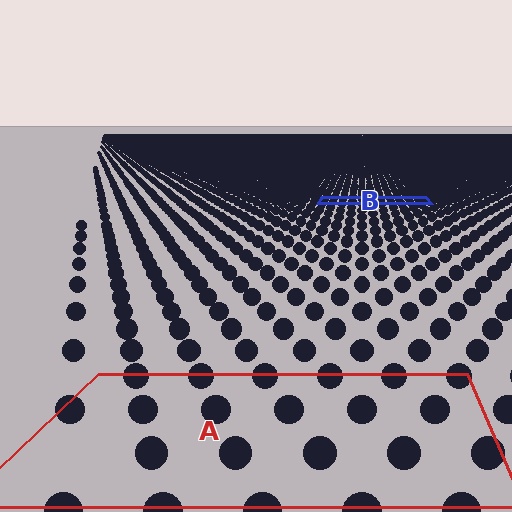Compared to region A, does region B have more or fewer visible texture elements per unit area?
Region B has more texture elements per unit area — they are packed more densely because it is farther away.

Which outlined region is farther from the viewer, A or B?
Region B is farther from the viewer — the texture elements inside it appear smaller and more densely packed.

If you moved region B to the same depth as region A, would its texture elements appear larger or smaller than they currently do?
They would appear larger. At a closer depth, the same texture elements are projected at a bigger on-screen size.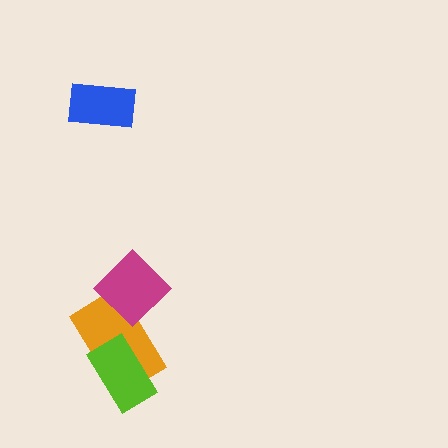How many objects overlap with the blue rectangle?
0 objects overlap with the blue rectangle.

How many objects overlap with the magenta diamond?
1 object overlaps with the magenta diamond.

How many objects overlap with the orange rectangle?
2 objects overlap with the orange rectangle.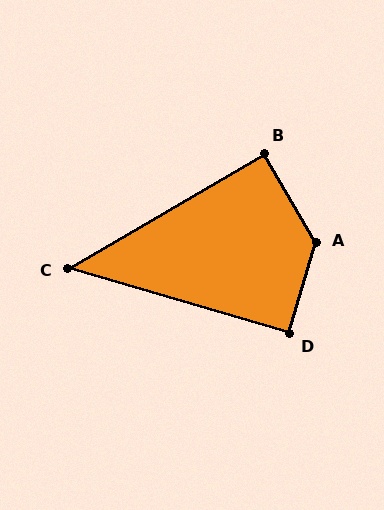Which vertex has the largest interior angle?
A, at approximately 133 degrees.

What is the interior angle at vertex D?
Approximately 90 degrees (approximately right).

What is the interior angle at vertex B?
Approximately 90 degrees (approximately right).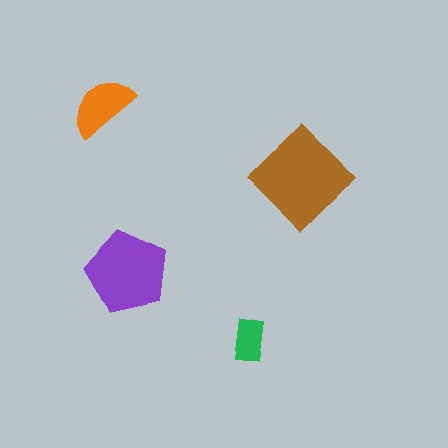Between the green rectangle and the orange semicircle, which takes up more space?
The orange semicircle.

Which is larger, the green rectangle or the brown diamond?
The brown diamond.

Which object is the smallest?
The green rectangle.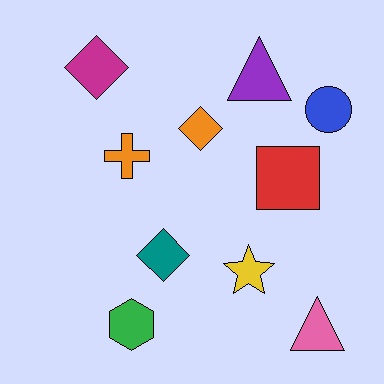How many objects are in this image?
There are 10 objects.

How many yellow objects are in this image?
There is 1 yellow object.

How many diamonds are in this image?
There are 3 diamonds.